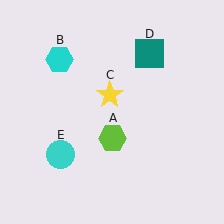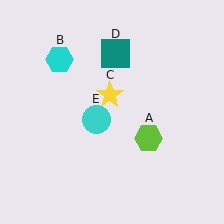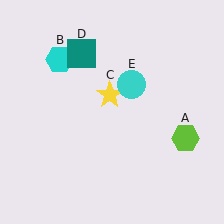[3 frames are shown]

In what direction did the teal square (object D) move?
The teal square (object D) moved left.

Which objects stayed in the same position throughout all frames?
Cyan hexagon (object B) and yellow star (object C) remained stationary.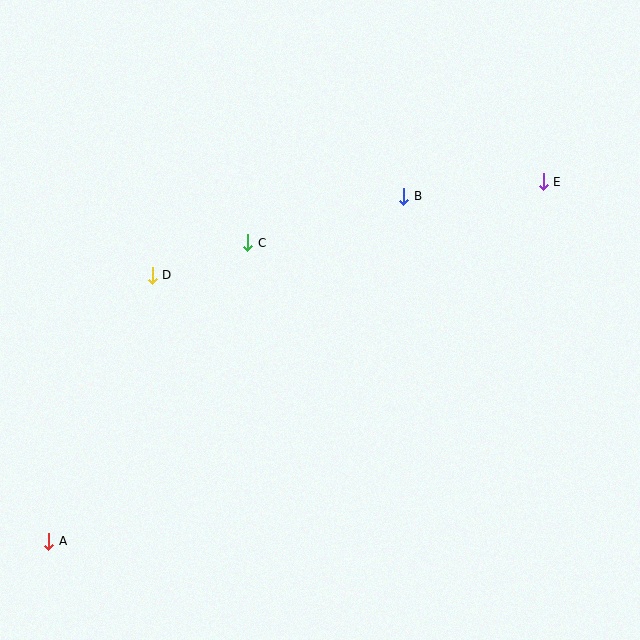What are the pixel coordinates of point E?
Point E is at (543, 182).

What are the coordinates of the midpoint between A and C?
The midpoint between A and C is at (148, 392).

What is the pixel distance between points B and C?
The distance between B and C is 163 pixels.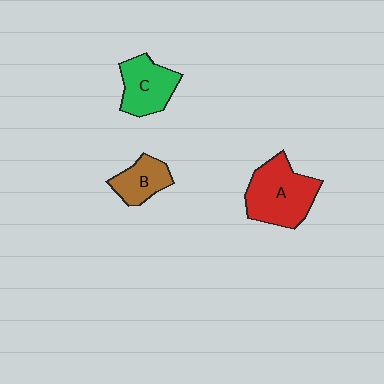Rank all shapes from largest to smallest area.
From largest to smallest: A (red), C (green), B (brown).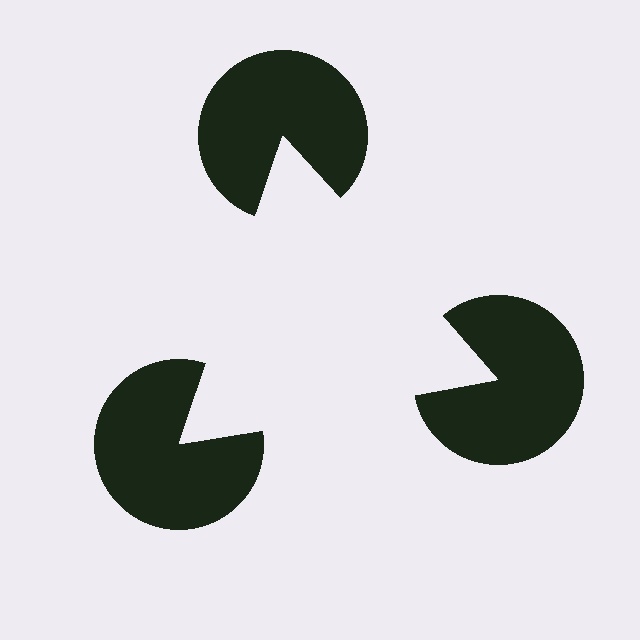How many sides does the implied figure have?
3 sides.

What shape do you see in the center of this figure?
An illusory triangle — its edges are inferred from the aligned wedge cuts in the pac-man discs, not physically drawn.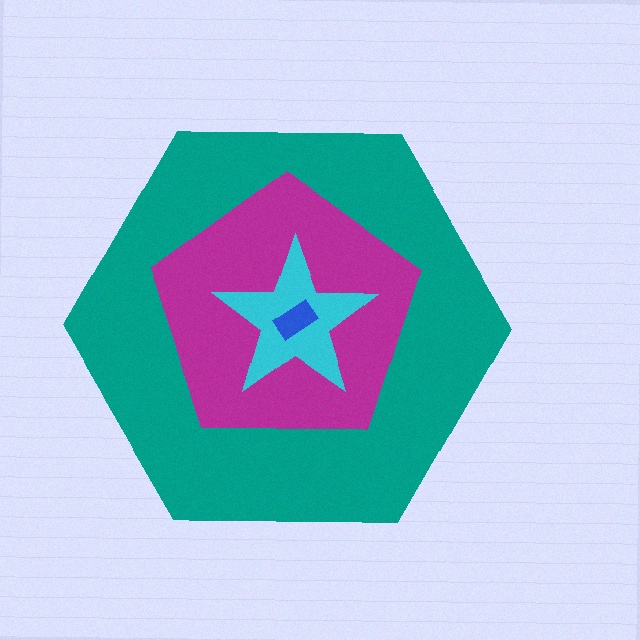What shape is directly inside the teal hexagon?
The magenta pentagon.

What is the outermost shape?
The teal hexagon.